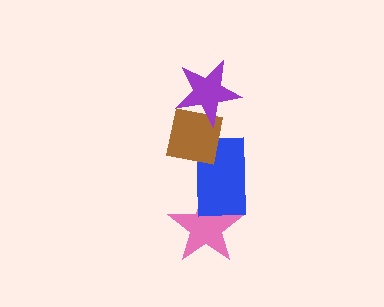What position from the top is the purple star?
The purple star is 1st from the top.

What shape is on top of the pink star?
The blue rectangle is on top of the pink star.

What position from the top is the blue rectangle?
The blue rectangle is 3rd from the top.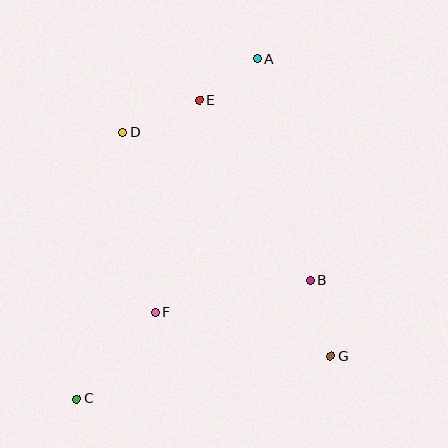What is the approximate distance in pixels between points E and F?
The distance between E and F is approximately 217 pixels.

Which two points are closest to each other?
Points A and E are closest to each other.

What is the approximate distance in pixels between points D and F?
The distance between D and F is approximately 183 pixels.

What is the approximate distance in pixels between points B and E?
The distance between B and E is approximately 211 pixels.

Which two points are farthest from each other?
Points A and C are farthest from each other.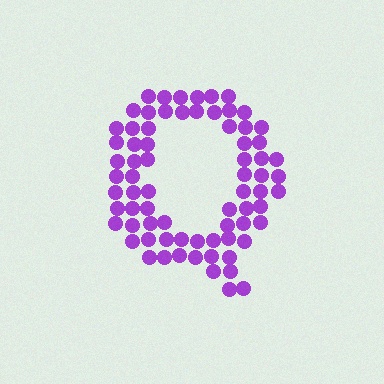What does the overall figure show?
The overall figure shows the letter Q.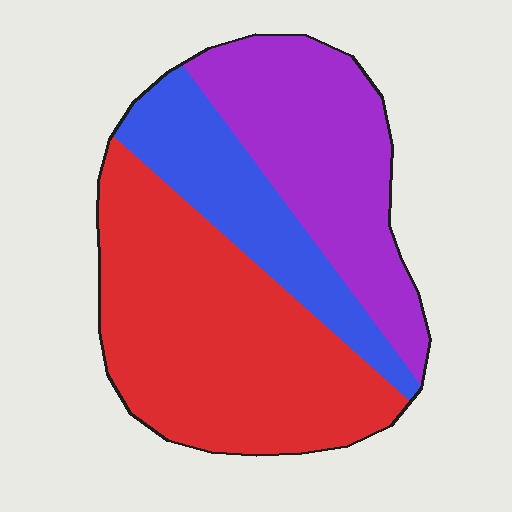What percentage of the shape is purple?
Purple covers 31% of the shape.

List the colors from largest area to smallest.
From largest to smallest: red, purple, blue.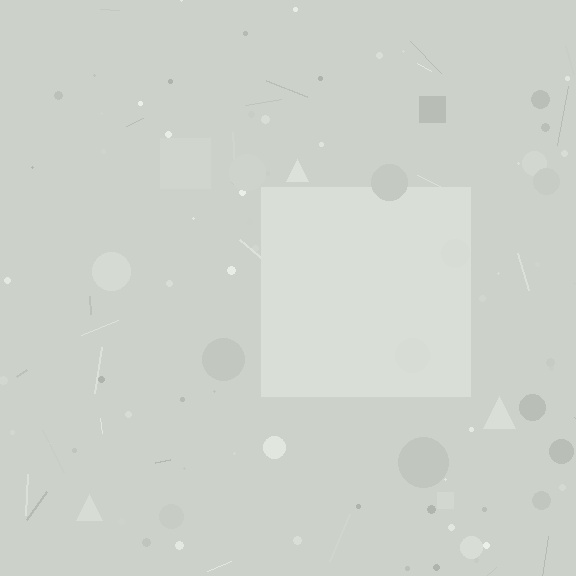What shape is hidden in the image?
A square is hidden in the image.